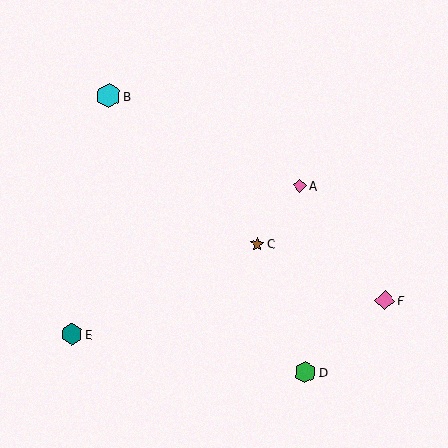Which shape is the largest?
The cyan hexagon (labeled B) is the largest.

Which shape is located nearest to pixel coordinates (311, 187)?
The pink diamond (labeled A) at (300, 186) is nearest to that location.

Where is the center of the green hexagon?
The center of the green hexagon is at (305, 372).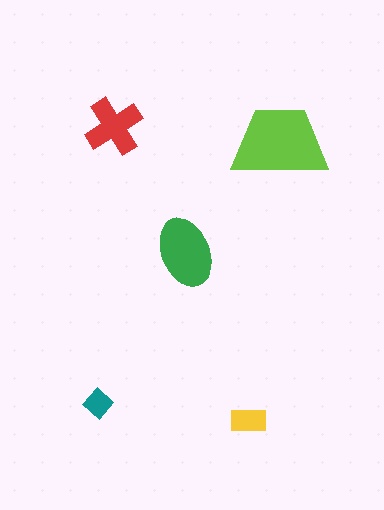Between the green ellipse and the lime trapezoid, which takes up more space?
The lime trapezoid.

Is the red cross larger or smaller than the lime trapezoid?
Smaller.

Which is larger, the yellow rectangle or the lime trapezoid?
The lime trapezoid.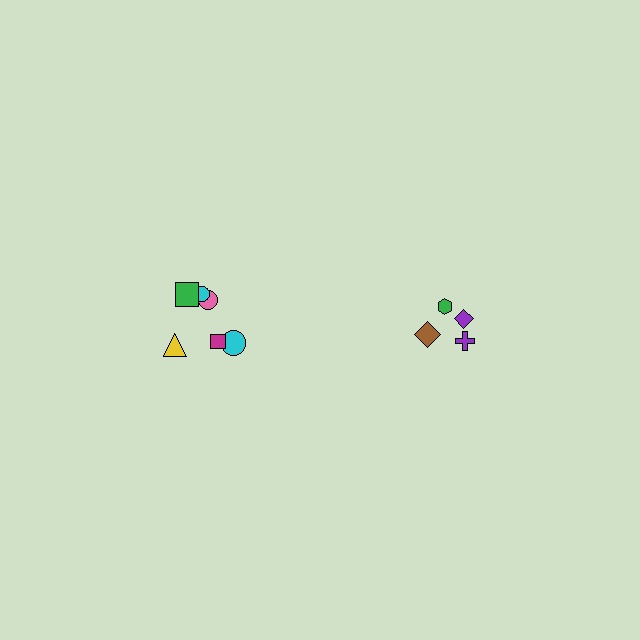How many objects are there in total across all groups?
There are 10 objects.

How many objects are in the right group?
There are 4 objects.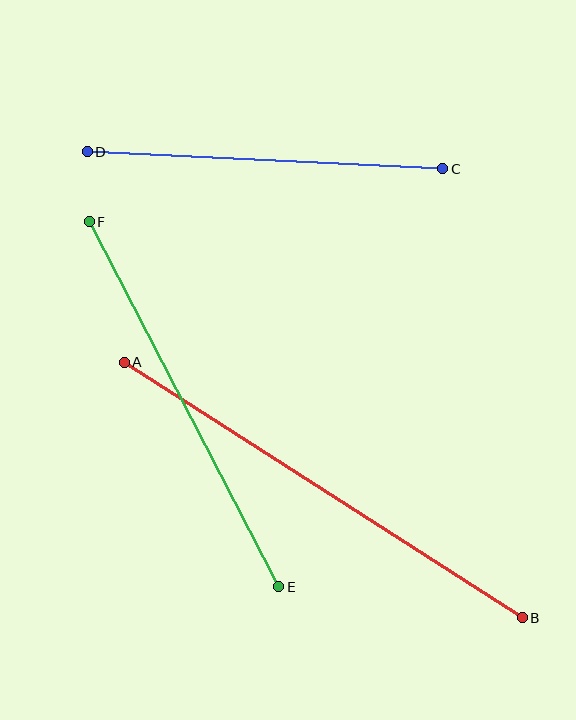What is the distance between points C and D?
The distance is approximately 356 pixels.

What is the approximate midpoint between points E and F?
The midpoint is at approximately (184, 404) pixels.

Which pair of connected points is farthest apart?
Points A and B are farthest apart.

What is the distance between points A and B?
The distance is approximately 473 pixels.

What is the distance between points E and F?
The distance is approximately 411 pixels.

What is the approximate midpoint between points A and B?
The midpoint is at approximately (323, 490) pixels.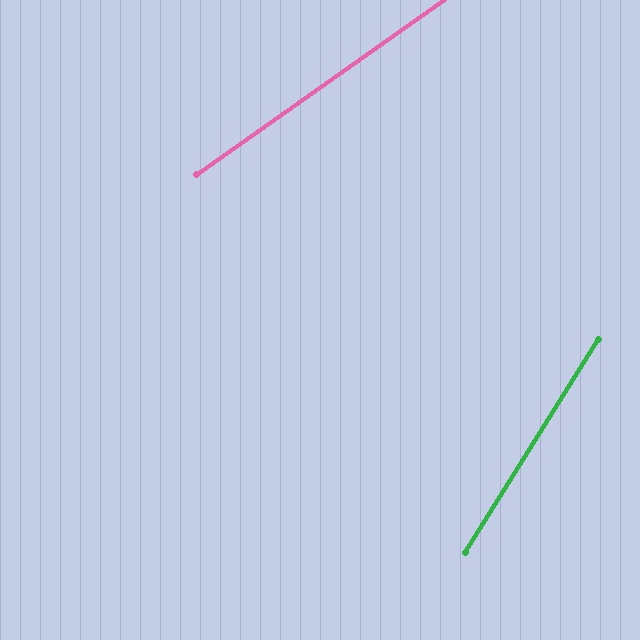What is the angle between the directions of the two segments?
Approximately 23 degrees.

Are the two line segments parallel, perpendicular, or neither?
Neither parallel nor perpendicular — they differ by about 23°.